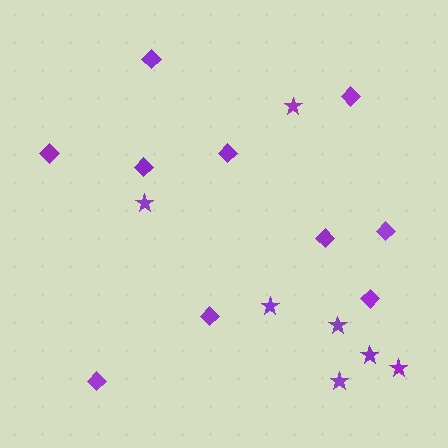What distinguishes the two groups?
There are 2 groups: one group of diamonds (10) and one group of stars (7).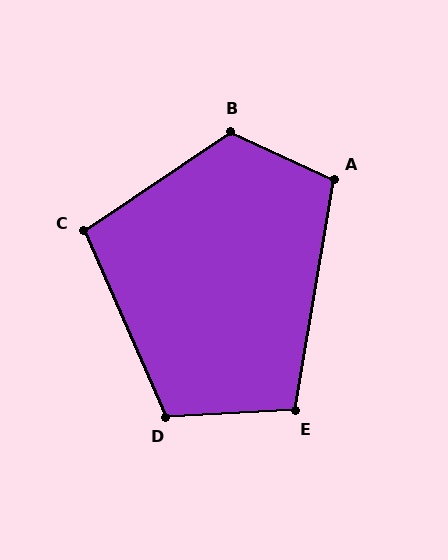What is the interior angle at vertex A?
Approximately 106 degrees (obtuse).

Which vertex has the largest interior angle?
B, at approximately 121 degrees.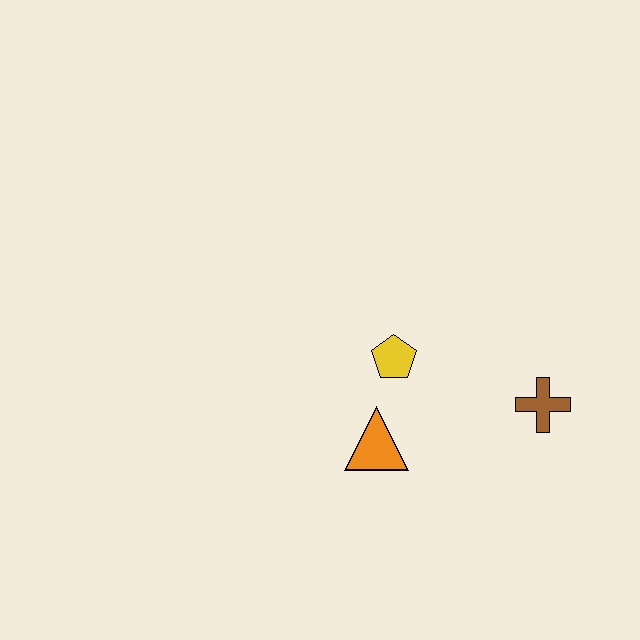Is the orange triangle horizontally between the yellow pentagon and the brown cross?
No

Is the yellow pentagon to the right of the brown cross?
No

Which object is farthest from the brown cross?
The orange triangle is farthest from the brown cross.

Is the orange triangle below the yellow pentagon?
Yes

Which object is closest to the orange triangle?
The yellow pentagon is closest to the orange triangle.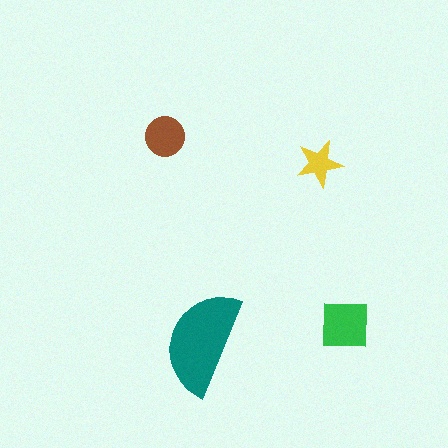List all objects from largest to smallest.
The teal semicircle, the green square, the brown circle, the yellow star.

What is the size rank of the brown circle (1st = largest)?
3rd.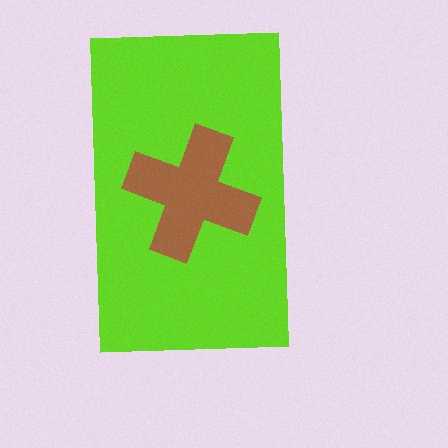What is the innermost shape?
The brown cross.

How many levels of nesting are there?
2.